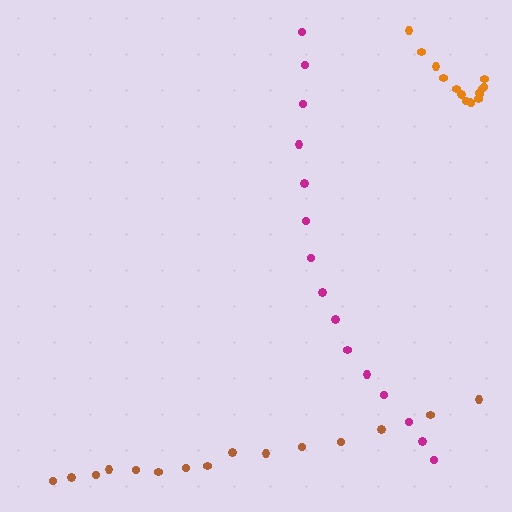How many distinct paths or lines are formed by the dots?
There are 3 distinct paths.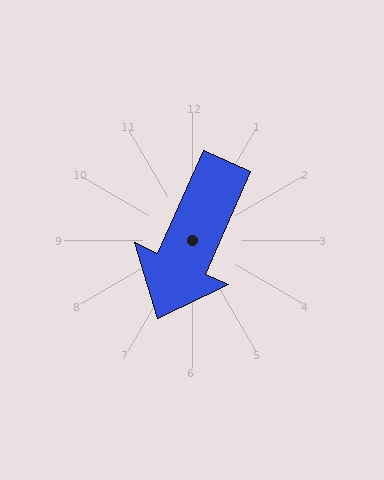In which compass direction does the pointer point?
Southwest.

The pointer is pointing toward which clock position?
Roughly 7 o'clock.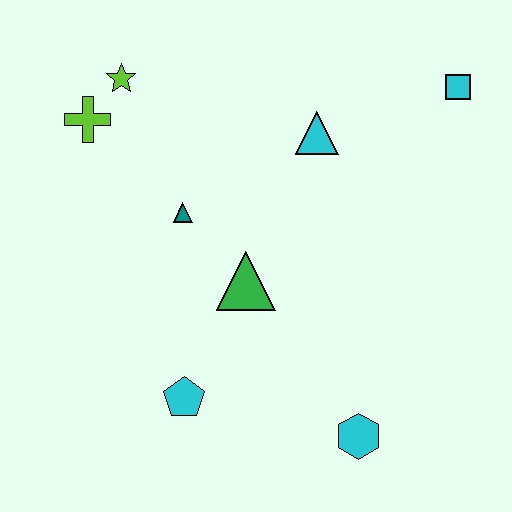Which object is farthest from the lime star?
The cyan hexagon is farthest from the lime star.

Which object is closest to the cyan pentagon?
The green triangle is closest to the cyan pentagon.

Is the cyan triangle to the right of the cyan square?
No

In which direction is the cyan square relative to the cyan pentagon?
The cyan square is above the cyan pentagon.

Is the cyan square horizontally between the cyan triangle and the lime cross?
No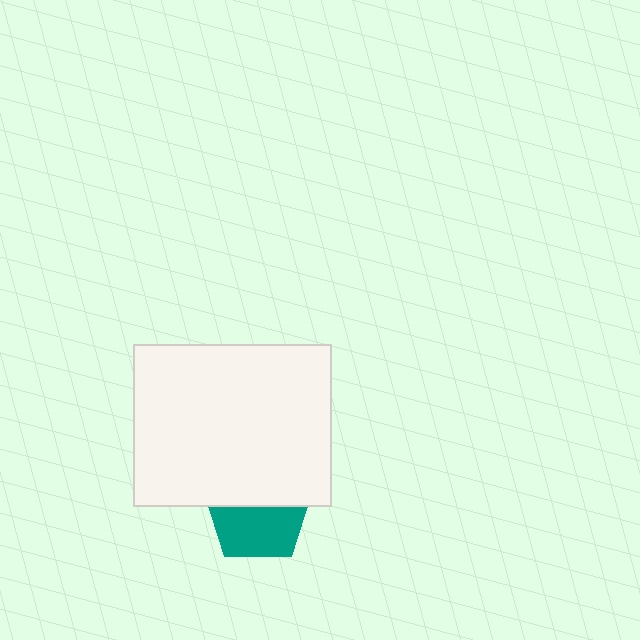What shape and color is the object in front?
The object in front is a white rectangle.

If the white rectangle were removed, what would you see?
You would see the complete teal pentagon.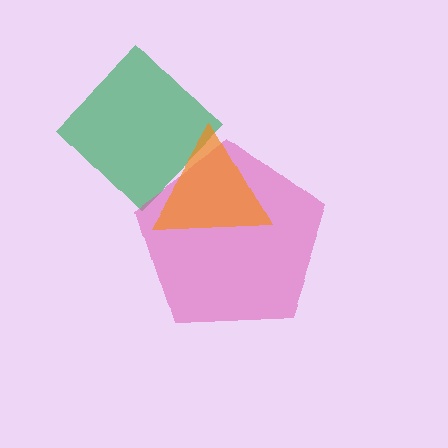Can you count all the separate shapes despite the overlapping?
Yes, there are 3 separate shapes.